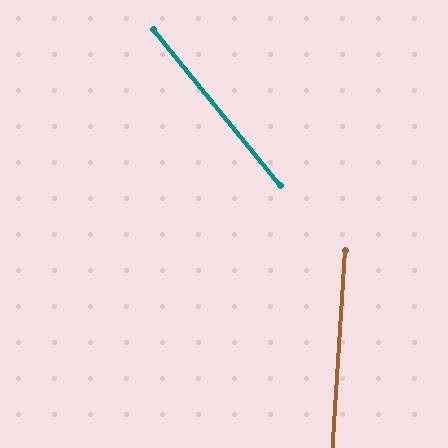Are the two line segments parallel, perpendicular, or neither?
Neither parallel nor perpendicular — they differ by about 43°.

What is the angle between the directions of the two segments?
Approximately 43 degrees.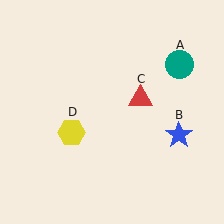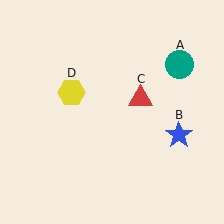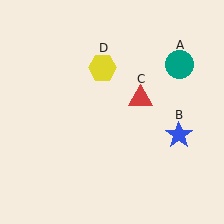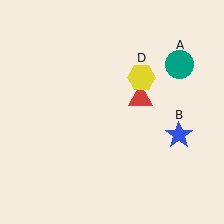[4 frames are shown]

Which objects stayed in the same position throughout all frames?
Teal circle (object A) and blue star (object B) and red triangle (object C) remained stationary.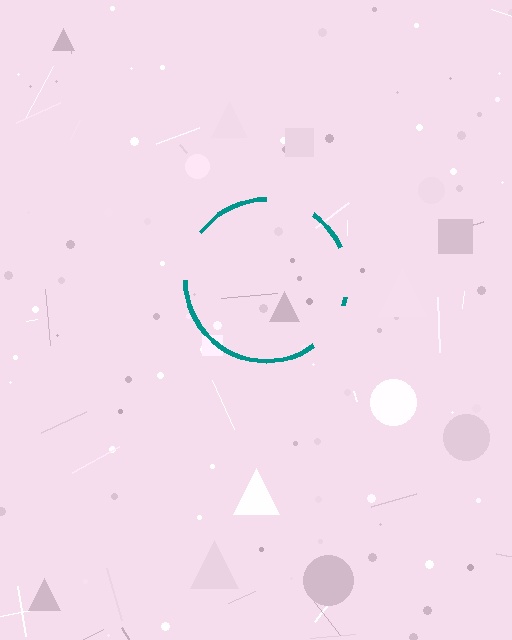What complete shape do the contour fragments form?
The contour fragments form a circle.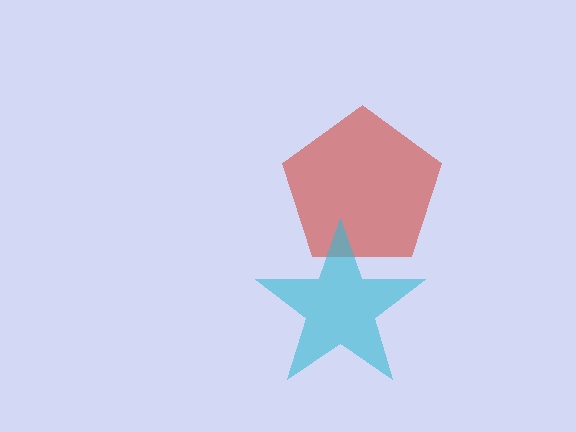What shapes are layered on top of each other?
The layered shapes are: a red pentagon, a cyan star.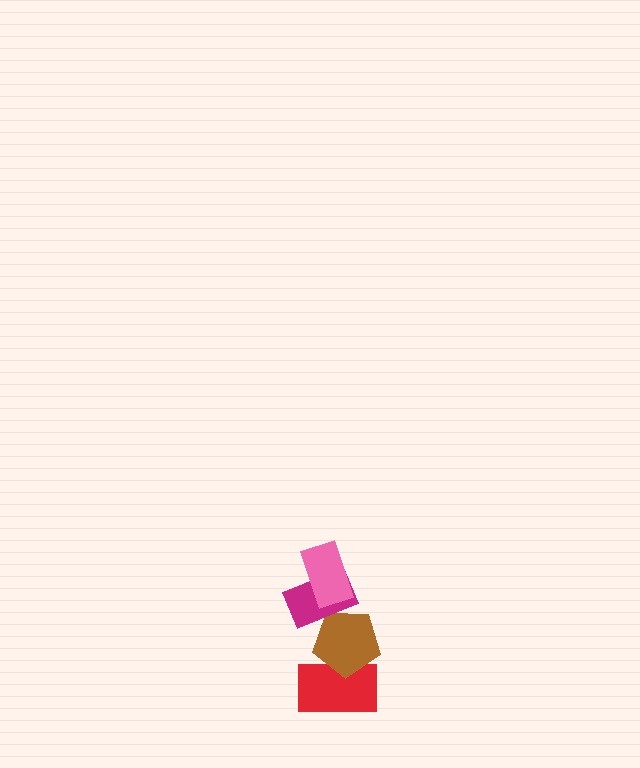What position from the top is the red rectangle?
The red rectangle is 4th from the top.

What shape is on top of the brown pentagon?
The magenta rectangle is on top of the brown pentagon.